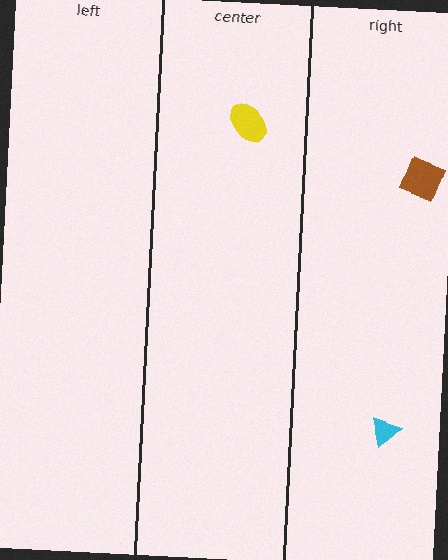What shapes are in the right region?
The brown diamond, the cyan triangle.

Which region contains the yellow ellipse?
The center region.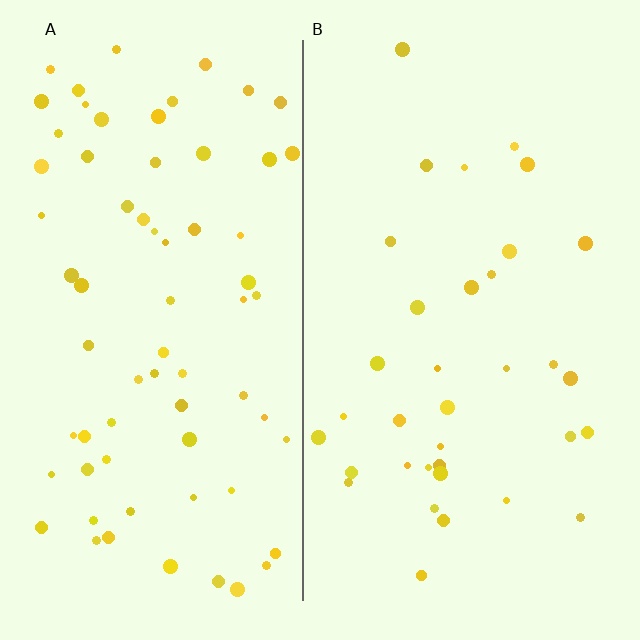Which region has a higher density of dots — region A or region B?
A (the left).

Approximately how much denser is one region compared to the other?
Approximately 2.0× — region A over region B.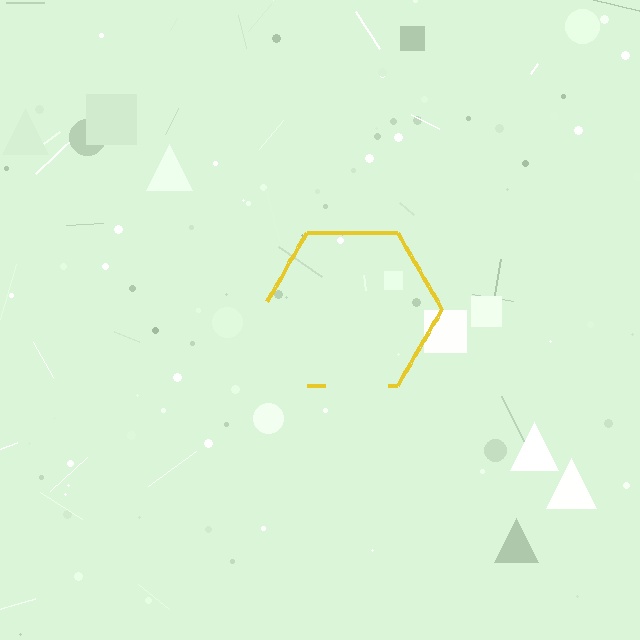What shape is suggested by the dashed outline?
The dashed outline suggests a hexagon.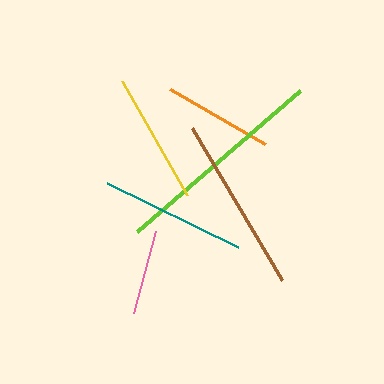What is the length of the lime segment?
The lime segment is approximately 216 pixels long.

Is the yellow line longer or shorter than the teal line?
The teal line is longer than the yellow line.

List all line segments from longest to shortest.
From longest to shortest: lime, brown, teal, yellow, orange, pink.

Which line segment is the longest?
The lime line is the longest at approximately 216 pixels.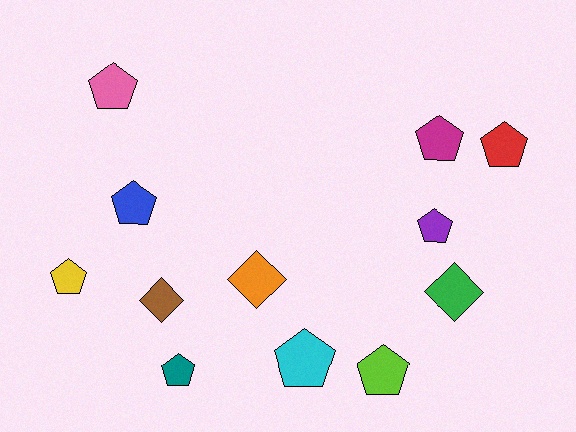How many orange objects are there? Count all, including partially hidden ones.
There is 1 orange object.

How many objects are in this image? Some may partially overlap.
There are 12 objects.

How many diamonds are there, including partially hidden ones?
There are 3 diamonds.